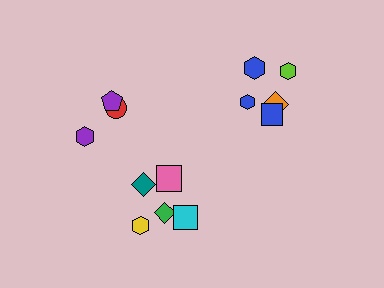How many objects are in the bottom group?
There are 5 objects.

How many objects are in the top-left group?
There are 3 objects.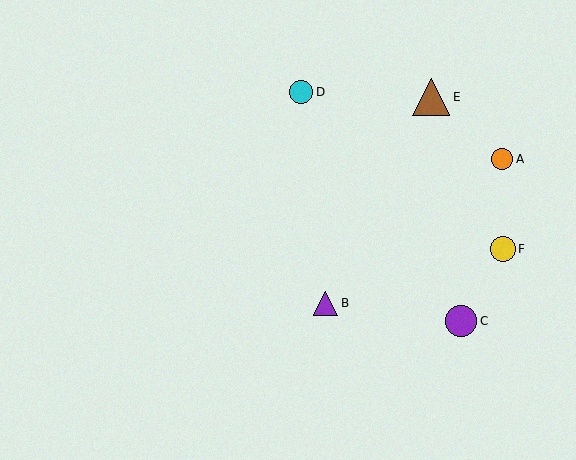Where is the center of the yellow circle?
The center of the yellow circle is at (503, 249).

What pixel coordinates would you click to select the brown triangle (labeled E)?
Click at (431, 97) to select the brown triangle E.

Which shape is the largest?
The brown triangle (labeled E) is the largest.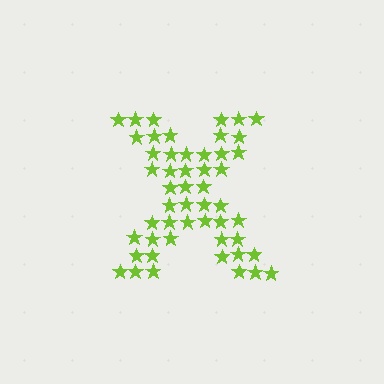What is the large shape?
The large shape is the letter X.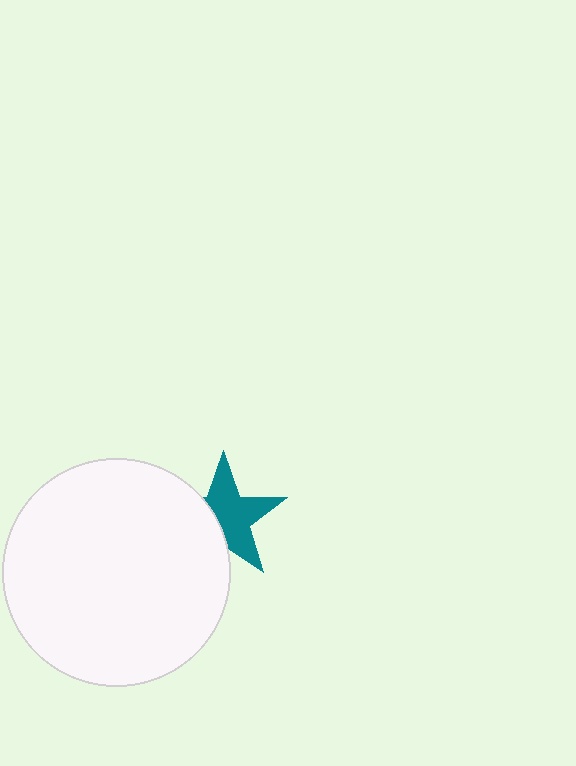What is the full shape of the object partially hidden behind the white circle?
The partially hidden object is a teal star.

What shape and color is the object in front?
The object in front is a white circle.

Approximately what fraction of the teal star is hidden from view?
Roughly 38% of the teal star is hidden behind the white circle.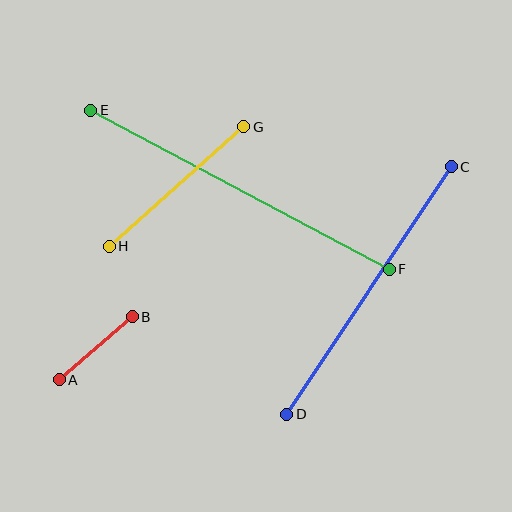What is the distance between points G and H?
The distance is approximately 180 pixels.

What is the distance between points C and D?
The distance is approximately 297 pixels.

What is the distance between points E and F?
The distance is approximately 339 pixels.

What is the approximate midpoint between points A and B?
The midpoint is at approximately (96, 348) pixels.